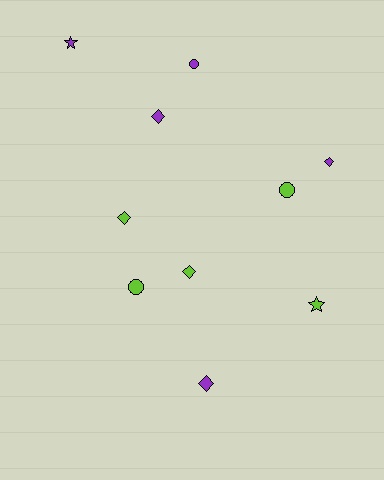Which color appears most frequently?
Purple, with 5 objects.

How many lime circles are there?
There are 2 lime circles.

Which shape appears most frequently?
Diamond, with 5 objects.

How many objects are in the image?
There are 10 objects.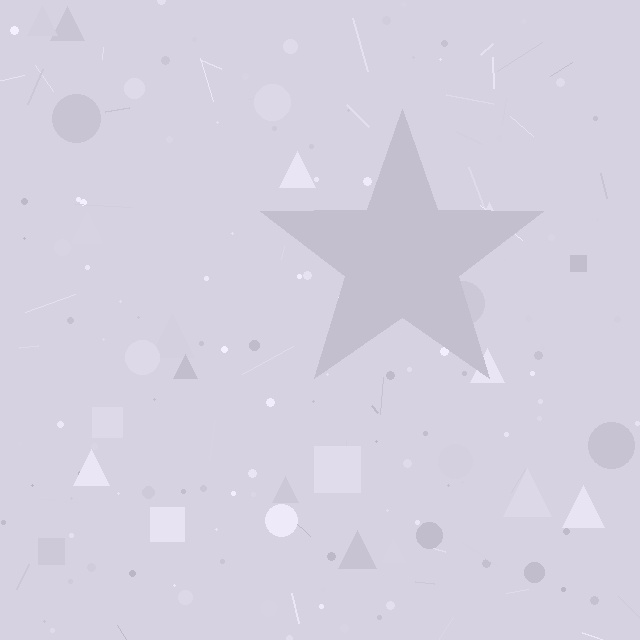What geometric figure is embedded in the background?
A star is embedded in the background.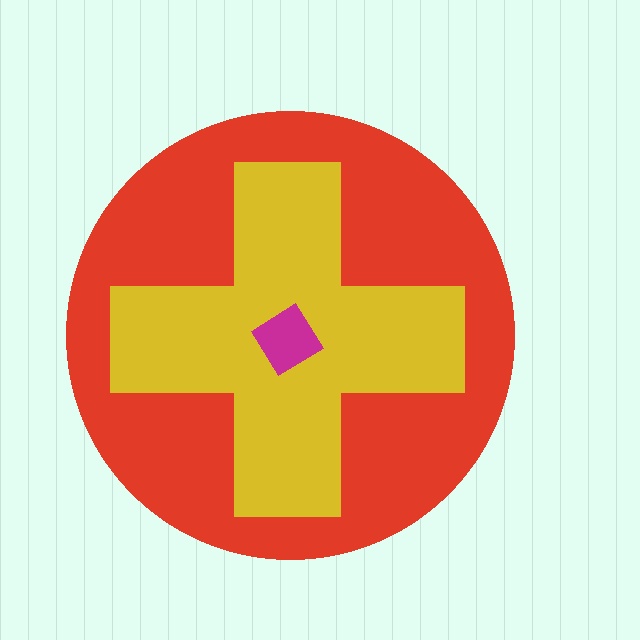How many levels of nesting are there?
3.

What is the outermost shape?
The red circle.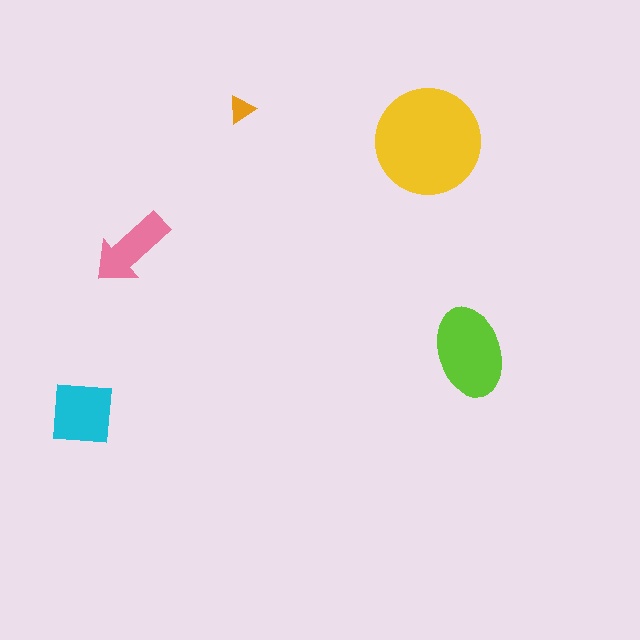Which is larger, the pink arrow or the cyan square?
The cyan square.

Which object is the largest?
The yellow circle.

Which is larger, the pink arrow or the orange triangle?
The pink arrow.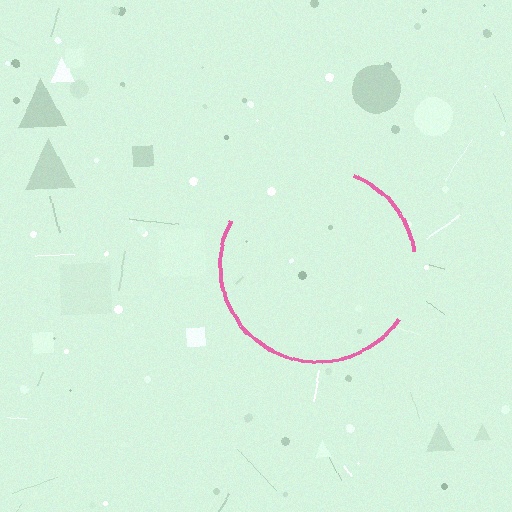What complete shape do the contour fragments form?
The contour fragments form a circle.